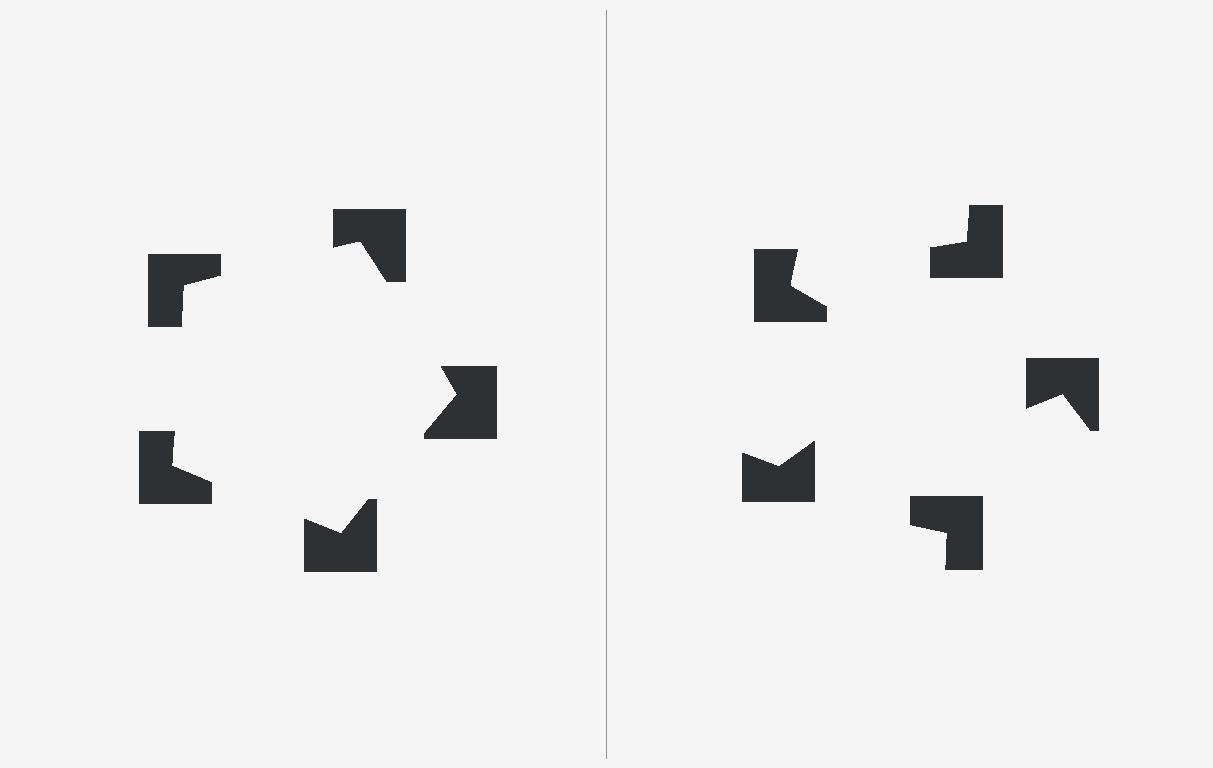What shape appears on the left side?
An illusory pentagon.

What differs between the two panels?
The notched squares are positioned identically on both sides; only the wedge orientations differ. On the left they align to a pentagon; on the right they are misaligned.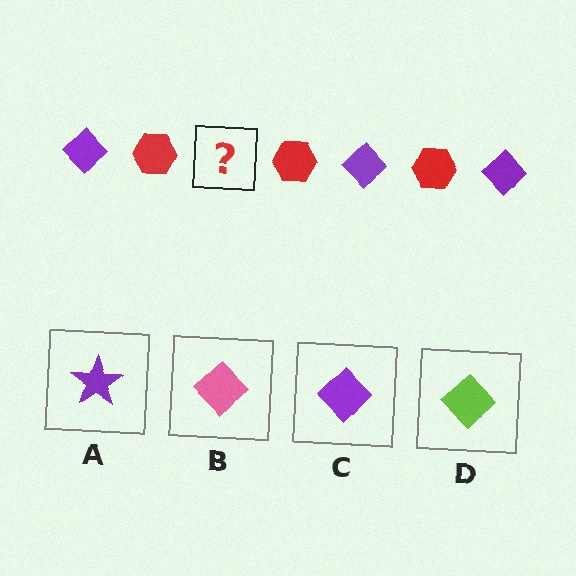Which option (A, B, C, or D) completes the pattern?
C.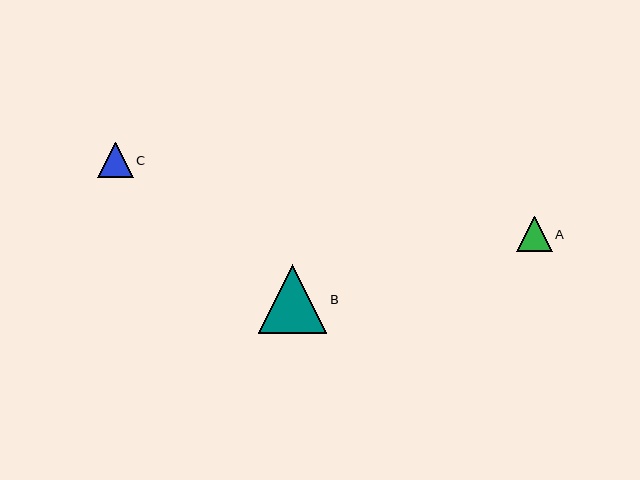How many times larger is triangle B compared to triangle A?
Triangle B is approximately 1.9 times the size of triangle A.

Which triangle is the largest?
Triangle B is the largest with a size of approximately 69 pixels.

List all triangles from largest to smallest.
From largest to smallest: B, C, A.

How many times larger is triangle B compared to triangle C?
Triangle B is approximately 1.9 times the size of triangle C.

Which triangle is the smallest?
Triangle A is the smallest with a size of approximately 36 pixels.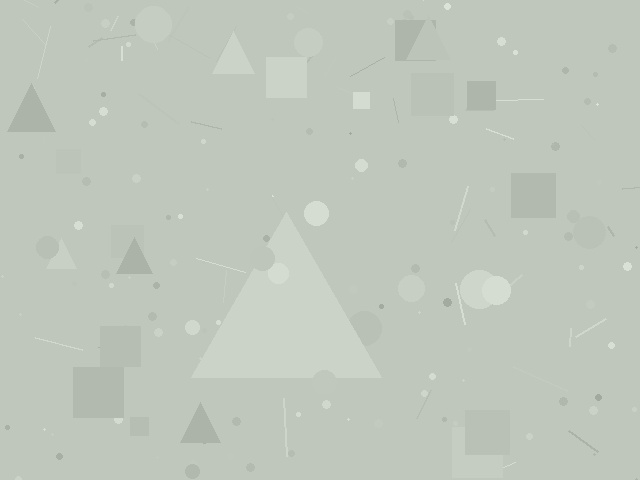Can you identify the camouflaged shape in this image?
The camouflaged shape is a triangle.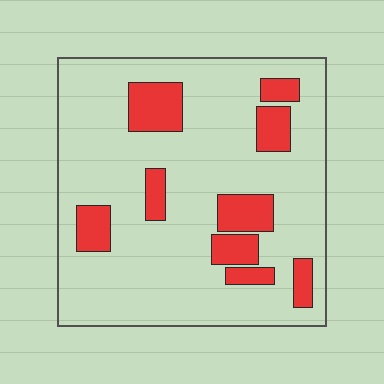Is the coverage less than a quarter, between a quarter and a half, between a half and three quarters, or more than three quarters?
Less than a quarter.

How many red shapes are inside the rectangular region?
9.